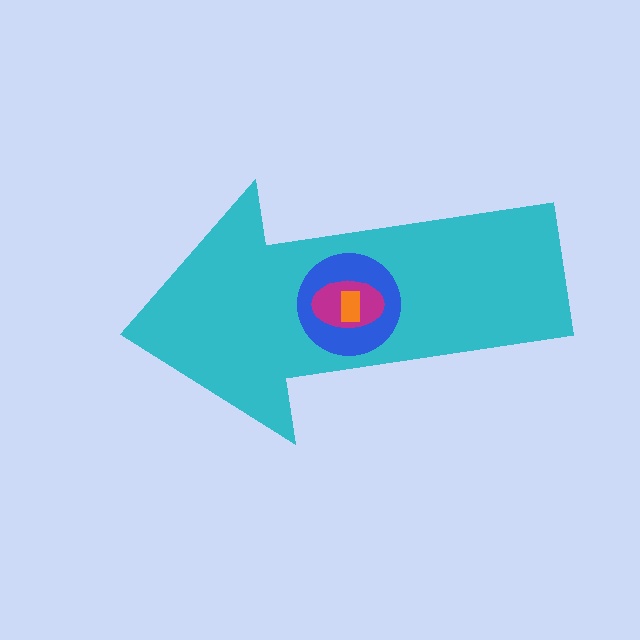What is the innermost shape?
The orange rectangle.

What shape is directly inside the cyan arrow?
The blue circle.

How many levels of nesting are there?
4.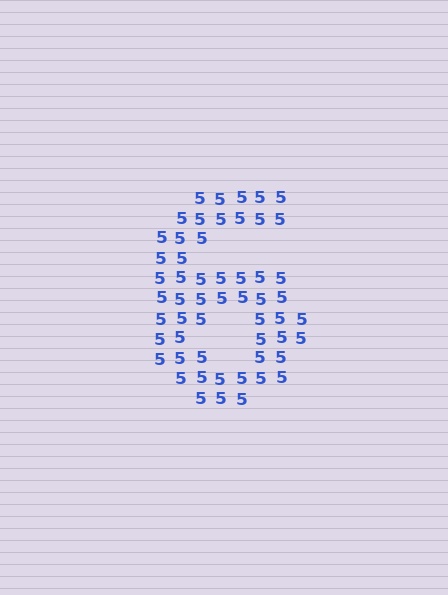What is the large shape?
The large shape is the digit 6.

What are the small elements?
The small elements are digit 5's.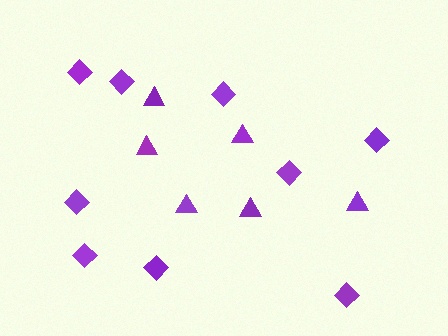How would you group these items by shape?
There are 2 groups: one group of diamonds (9) and one group of triangles (6).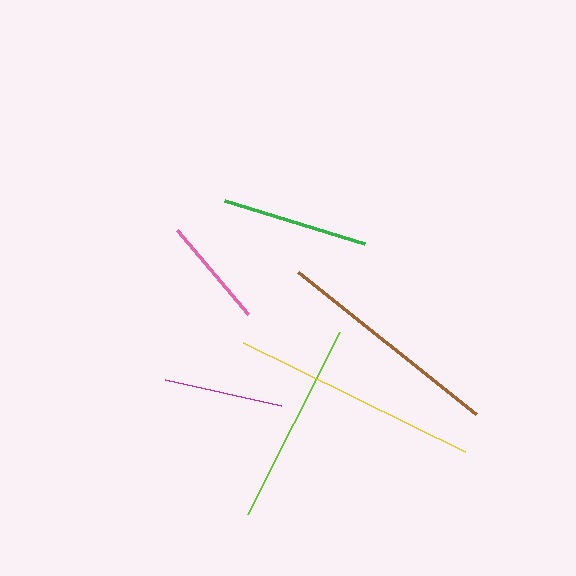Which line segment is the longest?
The yellow line is the longest at approximately 247 pixels.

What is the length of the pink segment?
The pink segment is approximately 111 pixels long.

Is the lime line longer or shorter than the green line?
The lime line is longer than the green line.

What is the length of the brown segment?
The brown segment is approximately 228 pixels long.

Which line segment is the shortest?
The pink line is the shortest at approximately 111 pixels.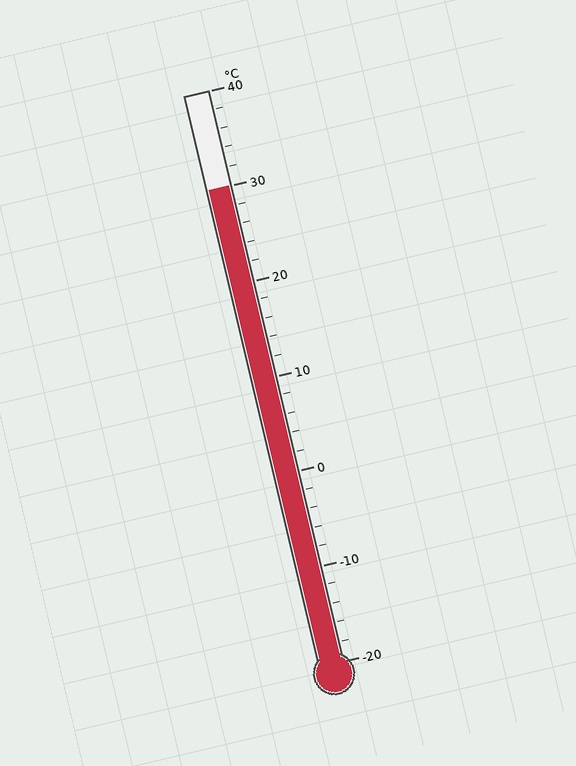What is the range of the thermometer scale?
The thermometer scale ranges from -20°C to 40°C.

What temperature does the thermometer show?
The thermometer shows approximately 30°C.